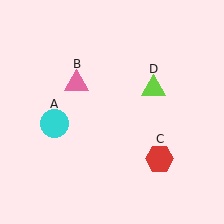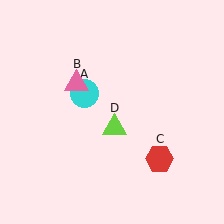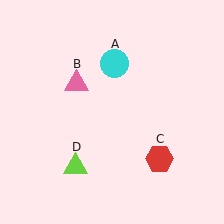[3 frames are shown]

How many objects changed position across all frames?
2 objects changed position: cyan circle (object A), lime triangle (object D).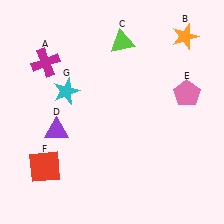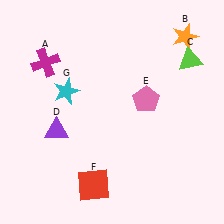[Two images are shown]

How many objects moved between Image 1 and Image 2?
3 objects moved between the two images.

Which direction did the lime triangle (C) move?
The lime triangle (C) moved right.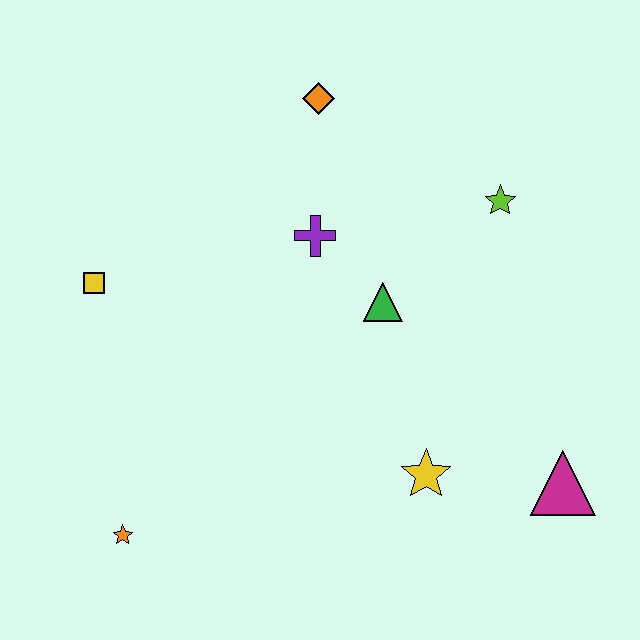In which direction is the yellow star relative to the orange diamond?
The yellow star is below the orange diamond.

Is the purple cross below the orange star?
No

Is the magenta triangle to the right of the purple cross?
Yes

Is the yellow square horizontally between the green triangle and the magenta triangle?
No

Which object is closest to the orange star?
The yellow square is closest to the orange star.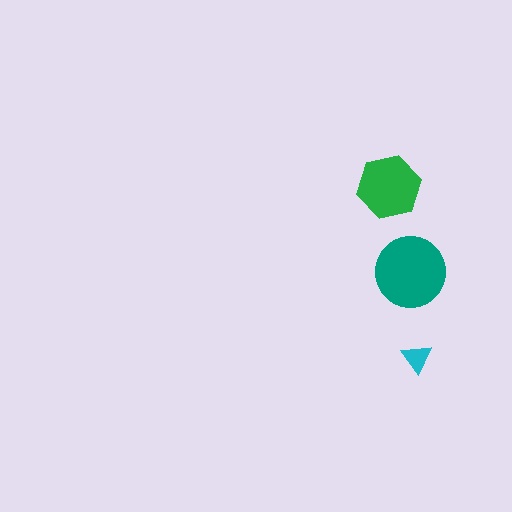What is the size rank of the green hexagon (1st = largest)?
2nd.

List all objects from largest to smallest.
The teal circle, the green hexagon, the cyan triangle.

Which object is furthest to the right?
The cyan triangle is rightmost.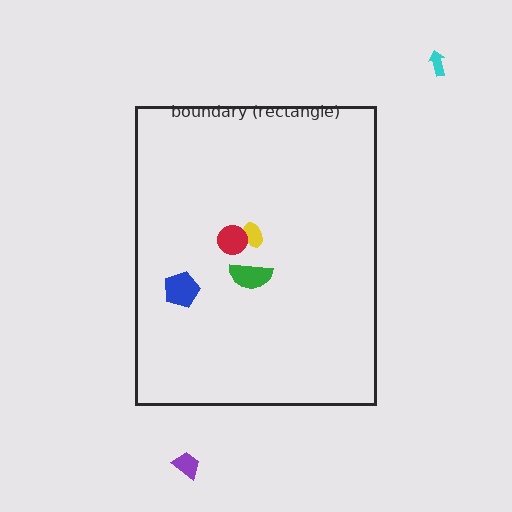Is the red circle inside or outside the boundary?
Inside.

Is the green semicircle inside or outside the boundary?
Inside.